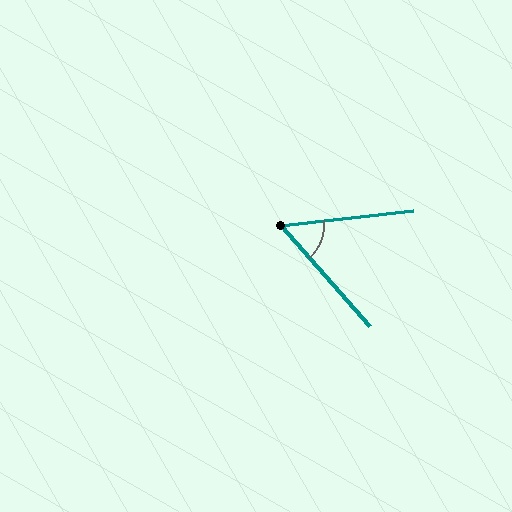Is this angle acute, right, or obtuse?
It is acute.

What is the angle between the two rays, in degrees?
Approximately 55 degrees.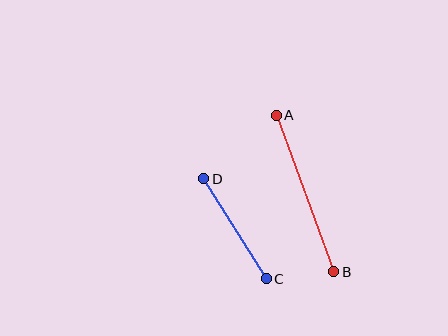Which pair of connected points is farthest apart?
Points A and B are farthest apart.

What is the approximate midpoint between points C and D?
The midpoint is at approximately (235, 229) pixels.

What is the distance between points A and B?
The distance is approximately 167 pixels.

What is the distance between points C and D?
The distance is approximately 118 pixels.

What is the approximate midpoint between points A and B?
The midpoint is at approximately (305, 193) pixels.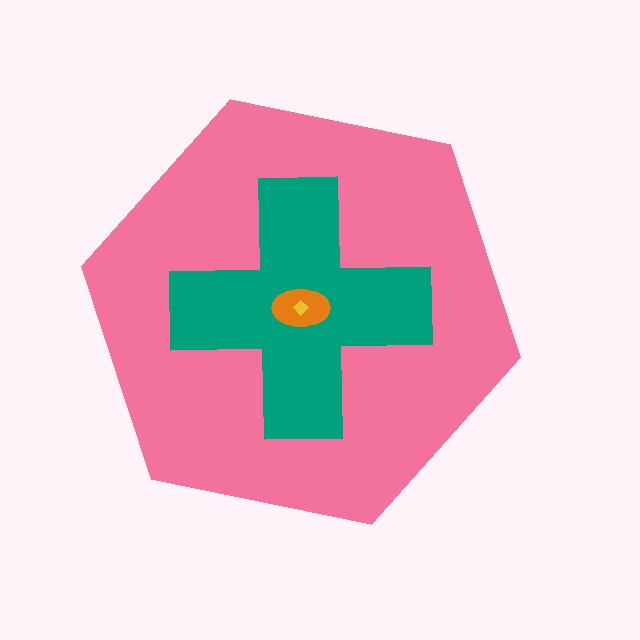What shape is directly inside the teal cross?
The orange ellipse.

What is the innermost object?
The yellow diamond.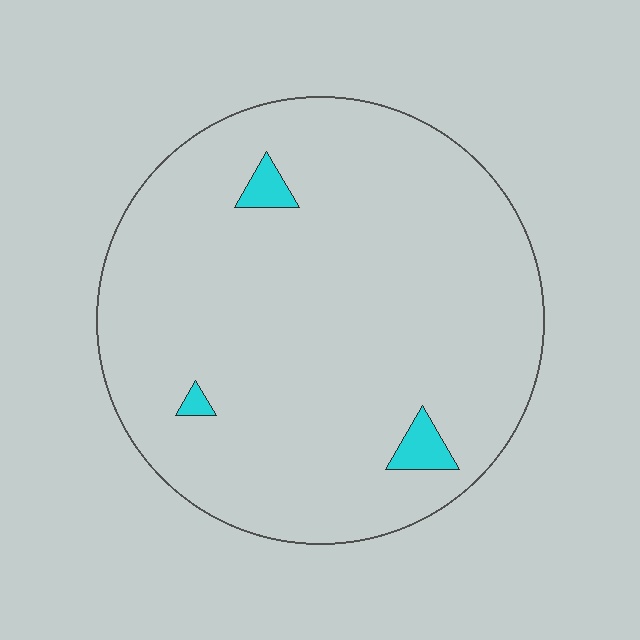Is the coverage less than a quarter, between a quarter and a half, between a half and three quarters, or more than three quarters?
Less than a quarter.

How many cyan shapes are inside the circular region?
3.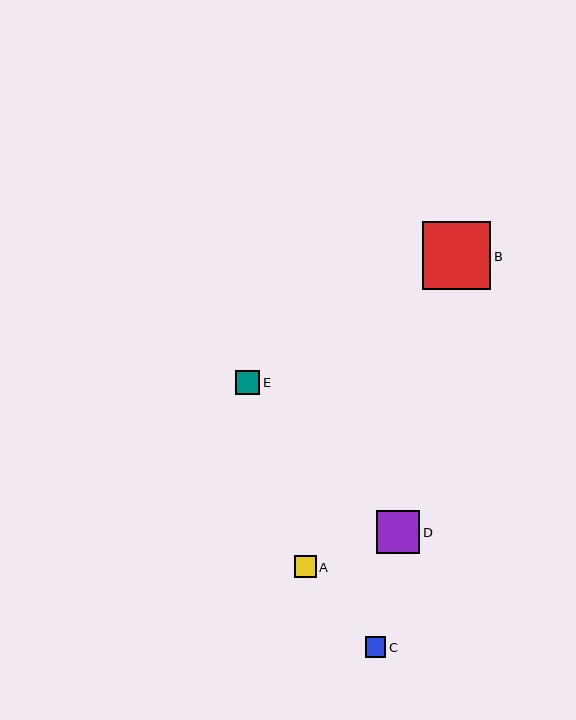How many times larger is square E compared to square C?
Square E is approximately 1.1 times the size of square C.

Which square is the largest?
Square B is the largest with a size of approximately 68 pixels.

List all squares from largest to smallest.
From largest to smallest: B, D, E, A, C.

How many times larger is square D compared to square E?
Square D is approximately 1.8 times the size of square E.